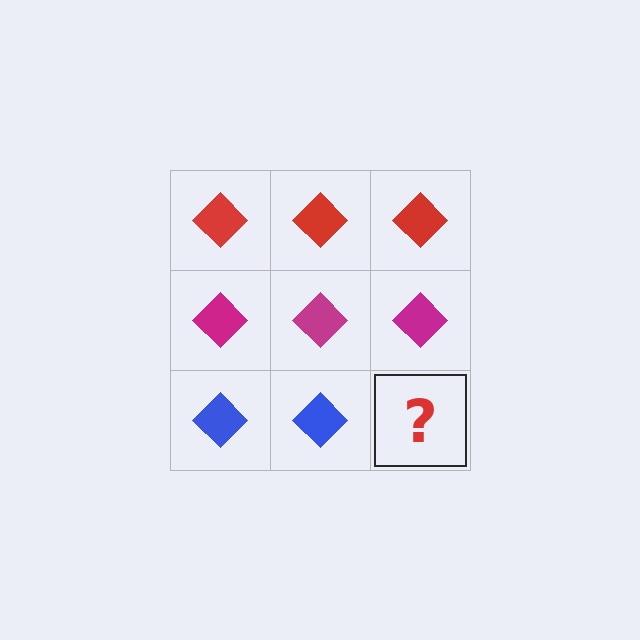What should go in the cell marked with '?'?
The missing cell should contain a blue diamond.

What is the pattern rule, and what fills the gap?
The rule is that each row has a consistent color. The gap should be filled with a blue diamond.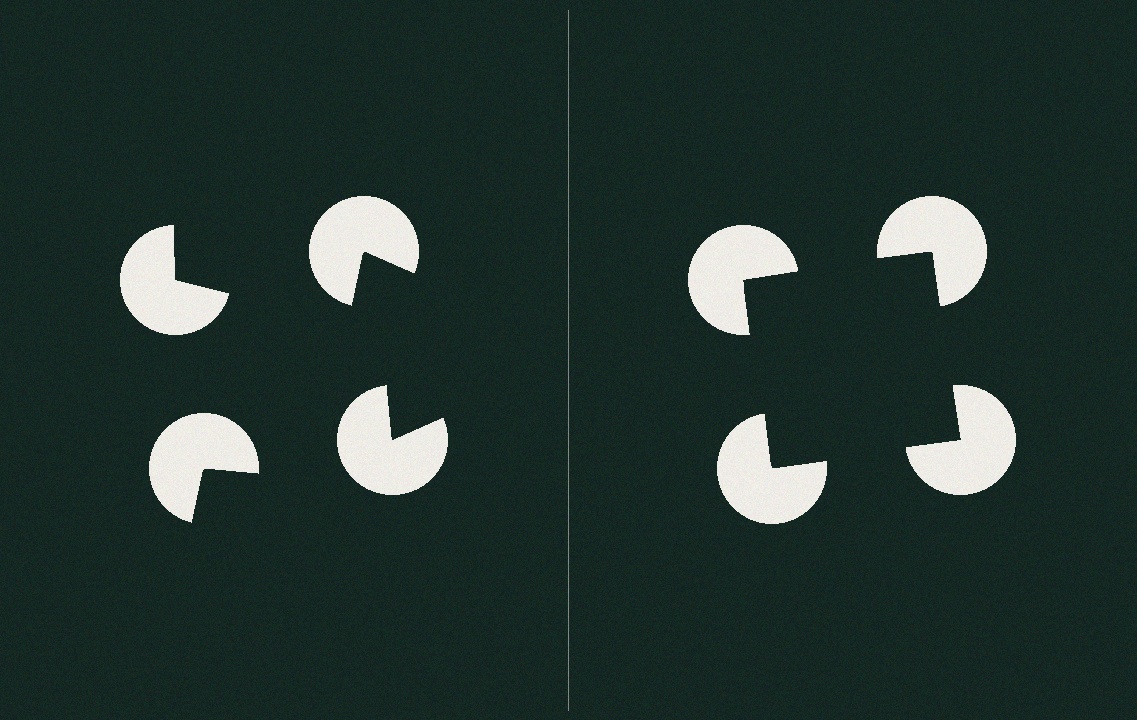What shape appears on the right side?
An illusory square.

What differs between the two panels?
The pac-man discs are positioned identically on both sides; only the wedge orientations differ. On the right they align to a square; on the left they are misaligned.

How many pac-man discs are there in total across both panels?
8 — 4 on each side.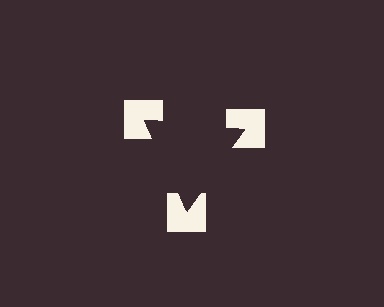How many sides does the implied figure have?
3 sides.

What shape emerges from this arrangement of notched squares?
An illusory triangle — its edges are inferred from the aligned wedge cuts in the notched squares, not physically drawn.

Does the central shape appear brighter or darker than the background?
It typically appears slightly darker than the background, even though no actual brightness change is drawn.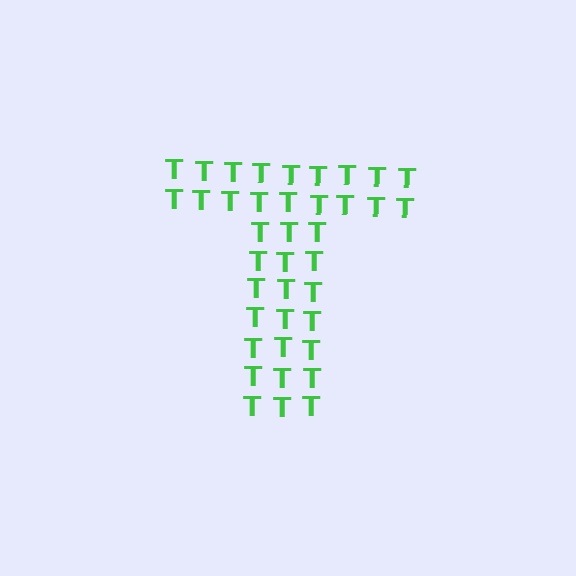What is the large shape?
The large shape is the letter T.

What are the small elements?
The small elements are letter T's.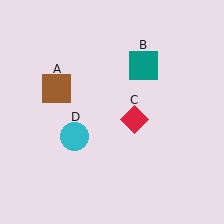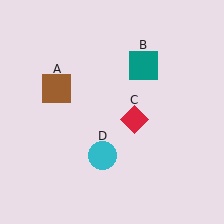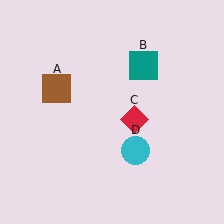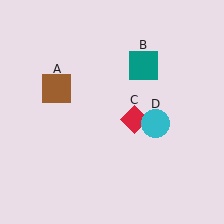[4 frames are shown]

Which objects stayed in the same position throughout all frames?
Brown square (object A) and teal square (object B) and red diamond (object C) remained stationary.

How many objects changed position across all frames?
1 object changed position: cyan circle (object D).